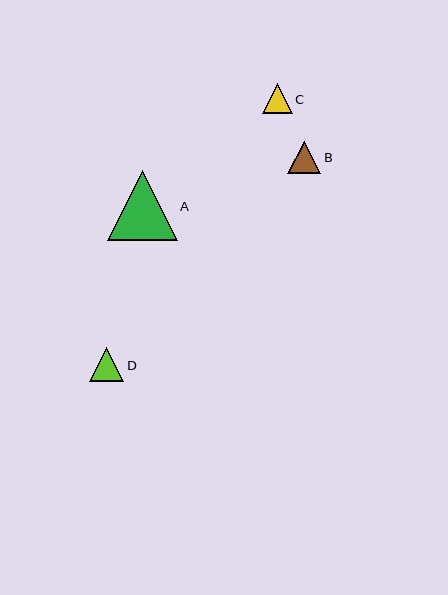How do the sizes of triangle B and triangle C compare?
Triangle B and triangle C are approximately the same size.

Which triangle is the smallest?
Triangle C is the smallest with a size of approximately 30 pixels.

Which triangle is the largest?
Triangle A is the largest with a size of approximately 70 pixels.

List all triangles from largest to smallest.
From largest to smallest: A, D, B, C.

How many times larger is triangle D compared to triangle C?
Triangle D is approximately 1.1 times the size of triangle C.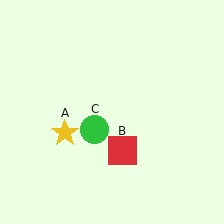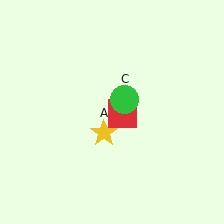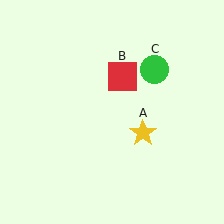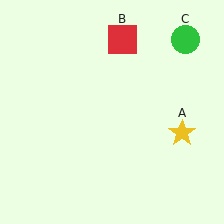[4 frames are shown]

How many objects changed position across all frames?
3 objects changed position: yellow star (object A), red square (object B), green circle (object C).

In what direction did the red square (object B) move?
The red square (object B) moved up.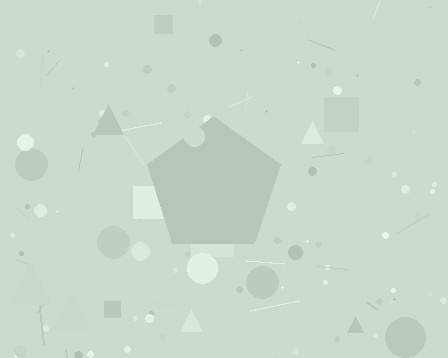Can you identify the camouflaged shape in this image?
The camouflaged shape is a pentagon.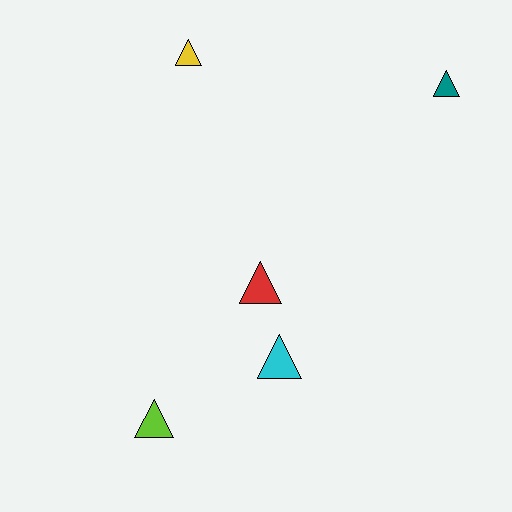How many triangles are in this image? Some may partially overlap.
There are 5 triangles.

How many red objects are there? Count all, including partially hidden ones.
There is 1 red object.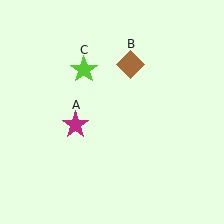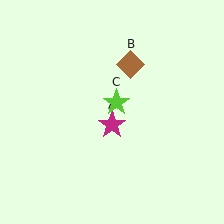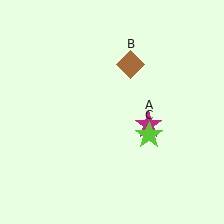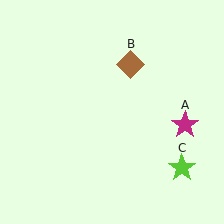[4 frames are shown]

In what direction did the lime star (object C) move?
The lime star (object C) moved down and to the right.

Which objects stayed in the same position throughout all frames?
Brown diamond (object B) remained stationary.